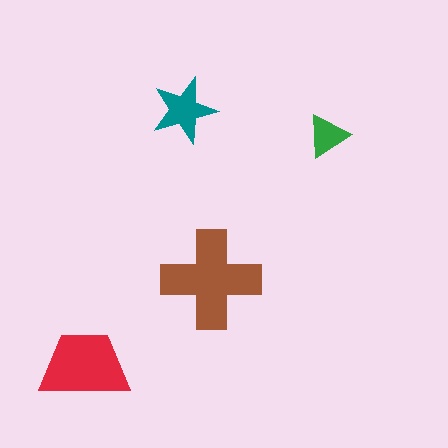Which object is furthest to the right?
The green triangle is rightmost.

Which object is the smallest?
The green triangle.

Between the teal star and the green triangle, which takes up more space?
The teal star.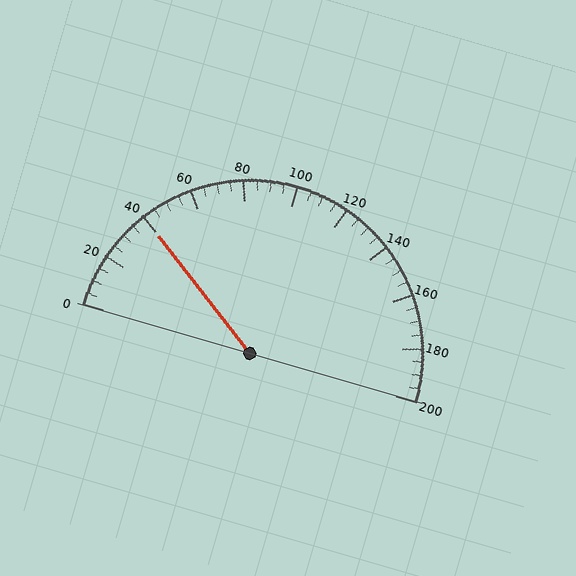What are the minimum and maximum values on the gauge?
The gauge ranges from 0 to 200.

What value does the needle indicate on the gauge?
The needle indicates approximately 40.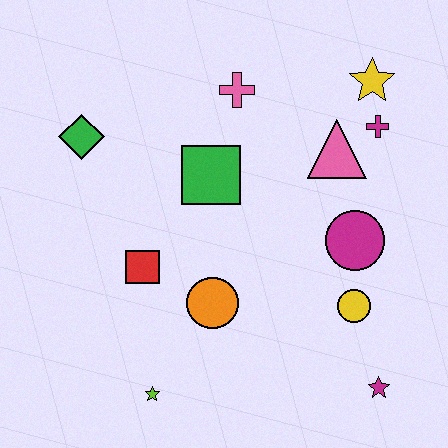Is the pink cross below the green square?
No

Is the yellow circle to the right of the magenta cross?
No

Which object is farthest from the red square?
The yellow star is farthest from the red square.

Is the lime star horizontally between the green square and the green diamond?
Yes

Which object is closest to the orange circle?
The red square is closest to the orange circle.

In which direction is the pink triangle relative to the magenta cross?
The pink triangle is to the left of the magenta cross.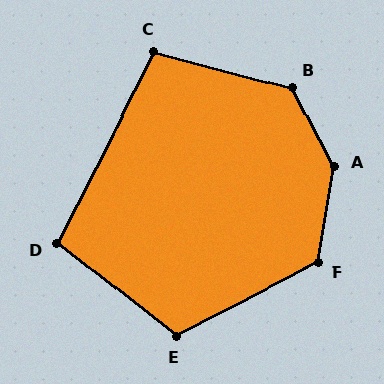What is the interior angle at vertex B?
Approximately 132 degrees (obtuse).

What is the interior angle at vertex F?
Approximately 127 degrees (obtuse).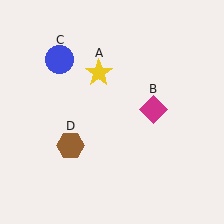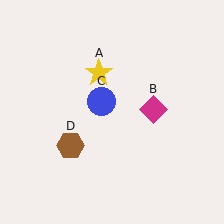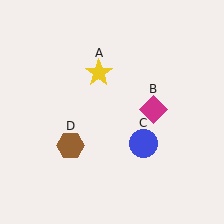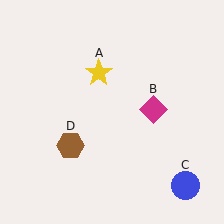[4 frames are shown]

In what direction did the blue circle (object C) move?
The blue circle (object C) moved down and to the right.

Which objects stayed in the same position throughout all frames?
Yellow star (object A) and magenta diamond (object B) and brown hexagon (object D) remained stationary.